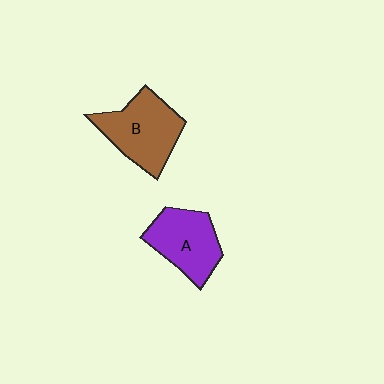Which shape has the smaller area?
Shape A (purple).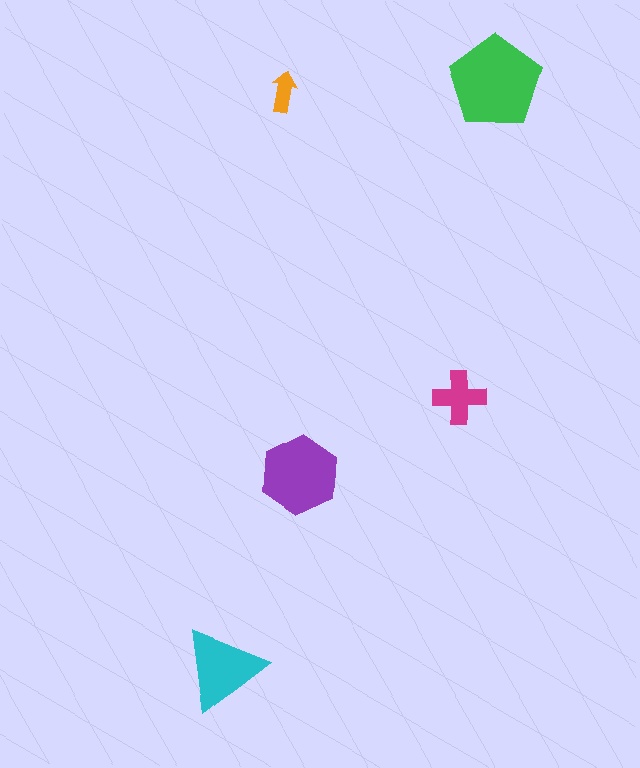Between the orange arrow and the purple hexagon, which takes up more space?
The purple hexagon.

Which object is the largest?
The green pentagon.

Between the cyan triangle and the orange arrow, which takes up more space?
The cyan triangle.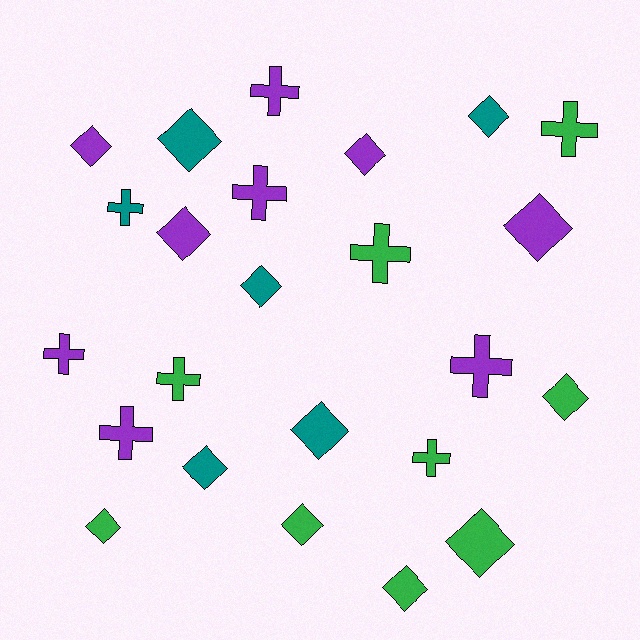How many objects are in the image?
There are 24 objects.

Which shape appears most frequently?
Diamond, with 14 objects.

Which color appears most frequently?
Purple, with 9 objects.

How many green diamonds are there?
There are 5 green diamonds.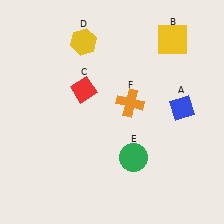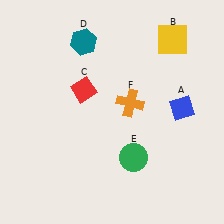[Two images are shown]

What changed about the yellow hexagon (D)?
In Image 1, D is yellow. In Image 2, it changed to teal.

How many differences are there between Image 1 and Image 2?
There is 1 difference between the two images.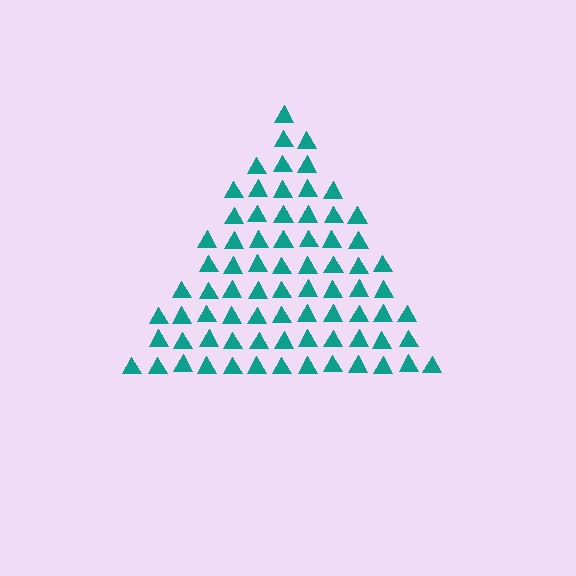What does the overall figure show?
The overall figure shows a triangle.